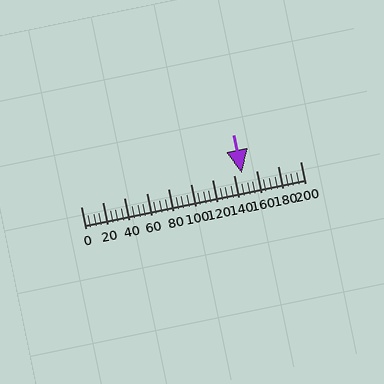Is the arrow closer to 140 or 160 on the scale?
The arrow is closer to 140.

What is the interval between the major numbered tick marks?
The major tick marks are spaced 20 units apart.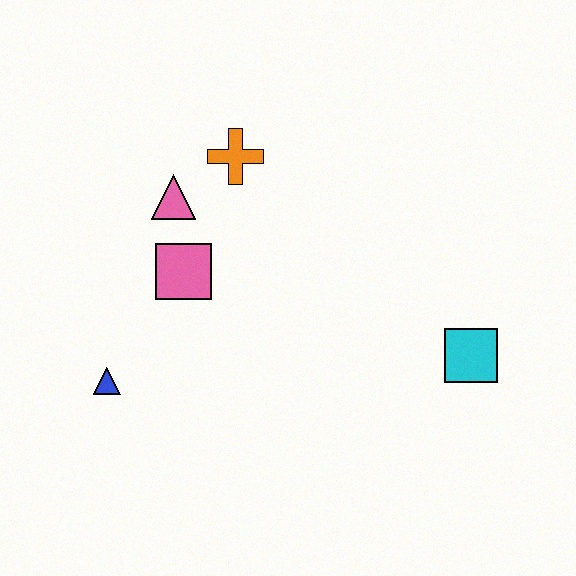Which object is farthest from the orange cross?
The cyan square is farthest from the orange cross.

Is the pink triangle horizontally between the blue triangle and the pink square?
Yes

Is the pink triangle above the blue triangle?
Yes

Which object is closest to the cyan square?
The pink square is closest to the cyan square.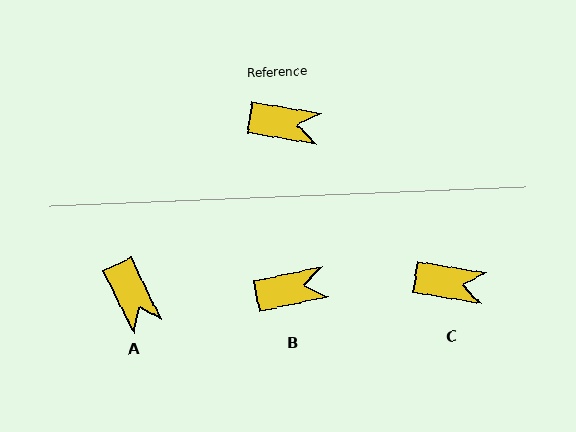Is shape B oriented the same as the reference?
No, it is off by about 21 degrees.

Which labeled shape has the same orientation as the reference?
C.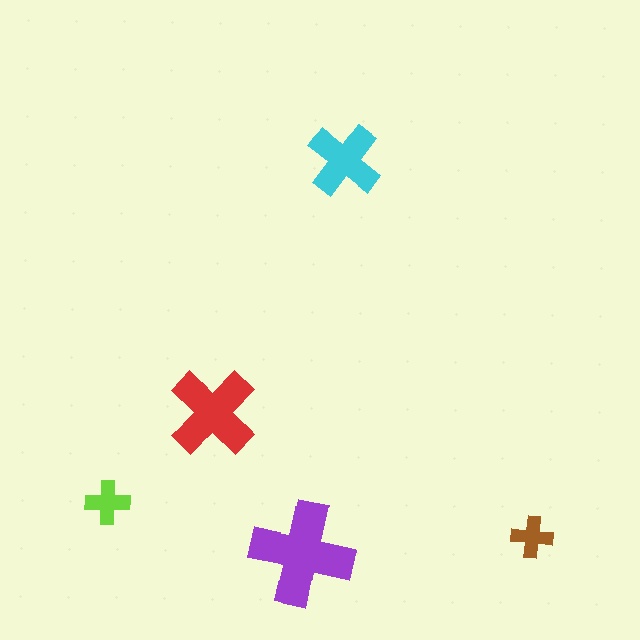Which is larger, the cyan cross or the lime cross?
The cyan one.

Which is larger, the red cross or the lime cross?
The red one.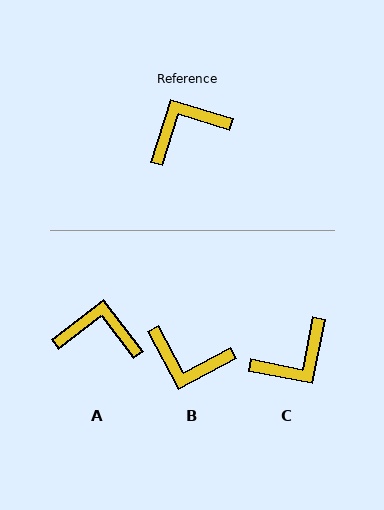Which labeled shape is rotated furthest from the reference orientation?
C, about 174 degrees away.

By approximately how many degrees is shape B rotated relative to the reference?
Approximately 135 degrees counter-clockwise.